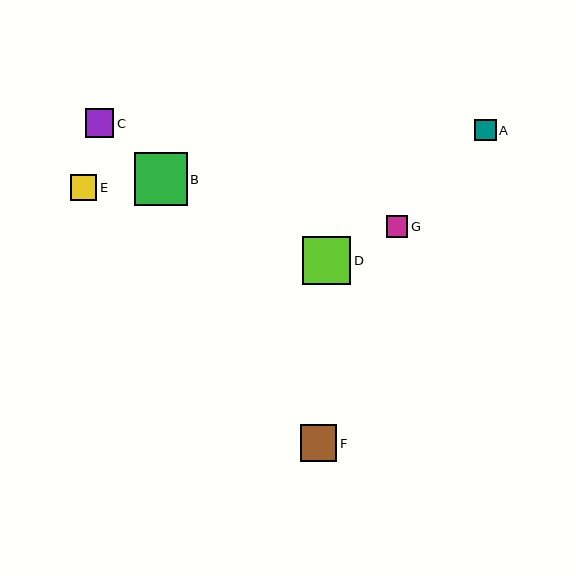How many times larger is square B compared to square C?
Square B is approximately 1.9 times the size of square C.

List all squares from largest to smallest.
From largest to smallest: B, D, F, C, E, G, A.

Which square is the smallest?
Square A is the smallest with a size of approximately 21 pixels.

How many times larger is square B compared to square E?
Square B is approximately 2.0 times the size of square E.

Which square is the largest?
Square B is the largest with a size of approximately 53 pixels.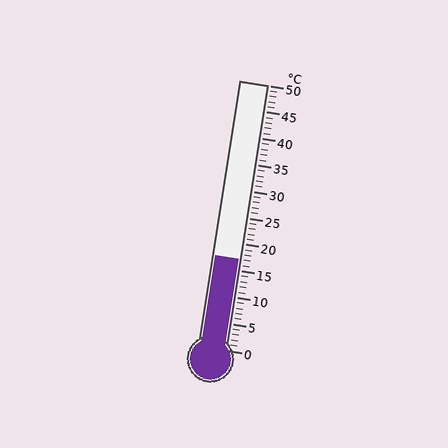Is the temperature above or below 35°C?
The temperature is below 35°C.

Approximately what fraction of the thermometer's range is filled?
The thermometer is filled to approximately 35% of its range.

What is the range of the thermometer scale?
The thermometer scale ranges from 0°C to 50°C.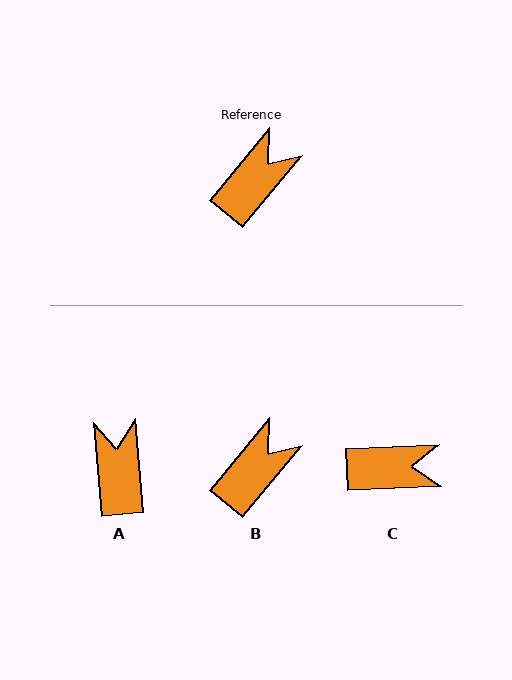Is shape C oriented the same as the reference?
No, it is off by about 47 degrees.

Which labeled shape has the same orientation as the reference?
B.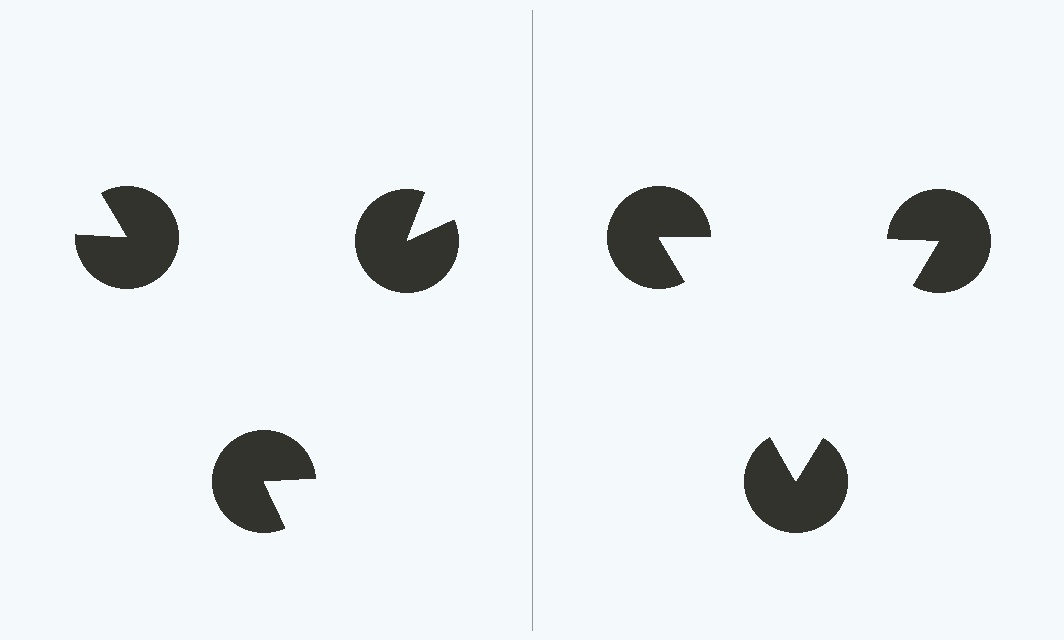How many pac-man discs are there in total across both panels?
6 — 3 on each side.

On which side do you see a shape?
An illusory triangle appears on the right side. On the left side the wedge cuts are rotated, so no coherent shape forms.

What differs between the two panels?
The pac-man discs are positioned identically on both sides; only the wedge orientations differ. On the right they align to a triangle; on the left they are misaligned.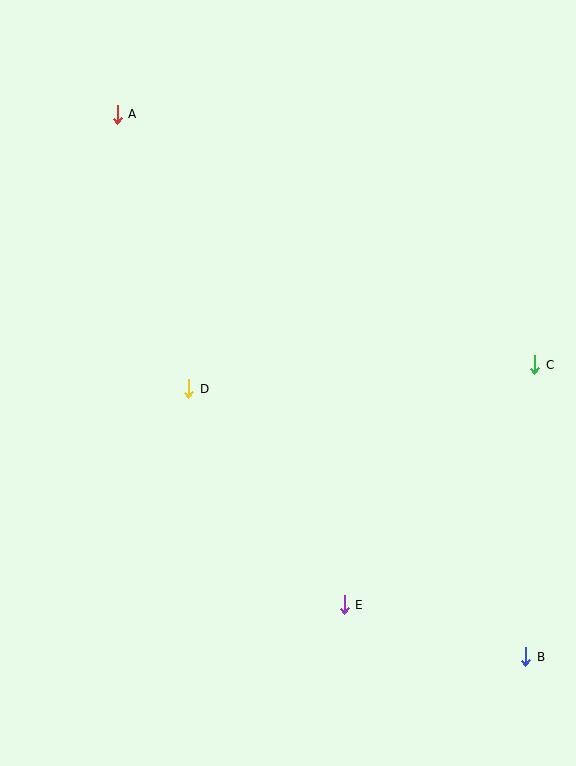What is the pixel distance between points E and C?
The distance between E and C is 307 pixels.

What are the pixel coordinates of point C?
Point C is at (535, 365).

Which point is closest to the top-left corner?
Point A is closest to the top-left corner.